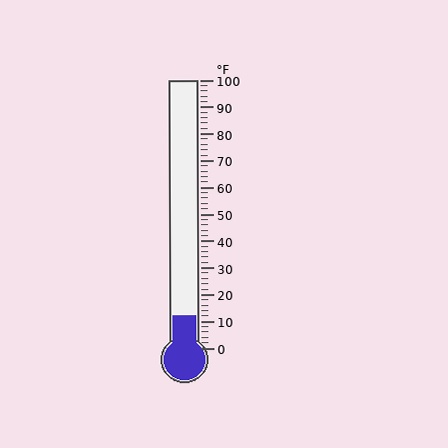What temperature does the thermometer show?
The thermometer shows approximately 12°F.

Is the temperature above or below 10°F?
The temperature is above 10°F.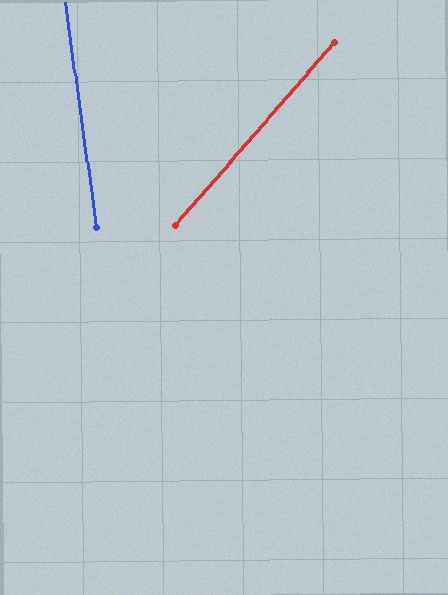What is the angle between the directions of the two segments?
Approximately 49 degrees.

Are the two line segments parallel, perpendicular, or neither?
Neither parallel nor perpendicular — they differ by about 49°.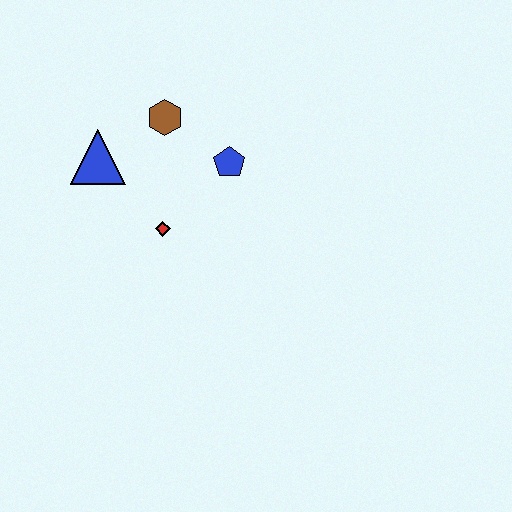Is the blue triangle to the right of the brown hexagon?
No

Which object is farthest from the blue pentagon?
The blue triangle is farthest from the blue pentagon.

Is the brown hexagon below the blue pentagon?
No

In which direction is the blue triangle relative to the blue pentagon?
The blue triangle is to the left of the blue pentagon.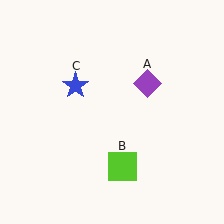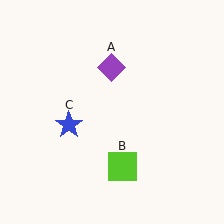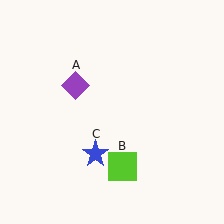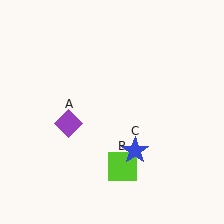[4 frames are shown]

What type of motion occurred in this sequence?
The purple diamond (object A), blue star (object C) rotated counterclockwise around the center of the scene.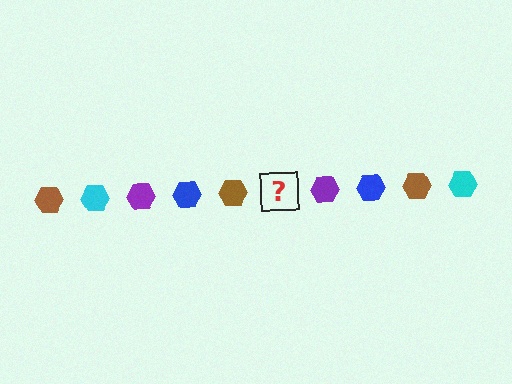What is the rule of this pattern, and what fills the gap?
The rule is that the pattern cycles through brown, cyan, purple, blue hexagons. The gap should be filled with a cyan hexagon.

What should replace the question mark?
The question mark should be replaced with a cyan hexagon.